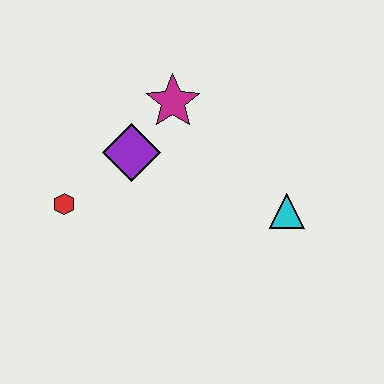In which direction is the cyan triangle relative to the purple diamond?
The cyan triangle is to the right of the purple diamond.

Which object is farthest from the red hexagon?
The cyan triangle is farthest from the red hexagon.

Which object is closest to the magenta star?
The purple diamond is closest to the magenta star.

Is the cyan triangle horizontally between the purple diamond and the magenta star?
No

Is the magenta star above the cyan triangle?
Yes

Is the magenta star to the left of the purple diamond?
No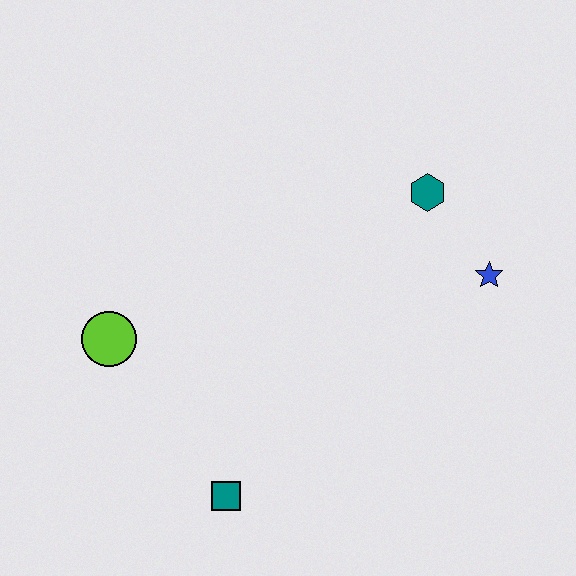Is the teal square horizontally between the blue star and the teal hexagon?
No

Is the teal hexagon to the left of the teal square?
No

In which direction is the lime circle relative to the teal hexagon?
The lime circle is to the left of the teal hexagon.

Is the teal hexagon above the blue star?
Yes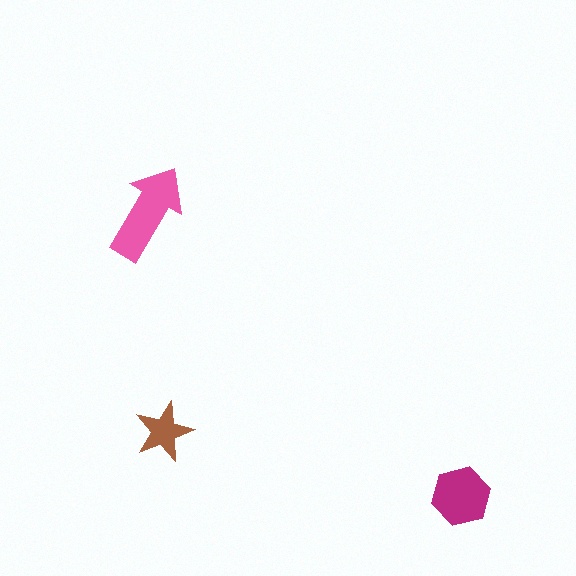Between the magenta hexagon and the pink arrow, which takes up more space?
The pink arrow.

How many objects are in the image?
There are 3 objects in the image.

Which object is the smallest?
The brown star.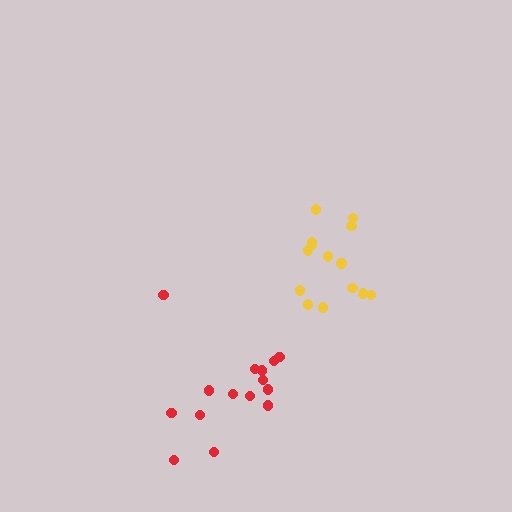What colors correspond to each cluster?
The clusters are colored: yellow, red.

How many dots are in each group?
Group 1: 14 dots, Group 2: 15 dots (29 total).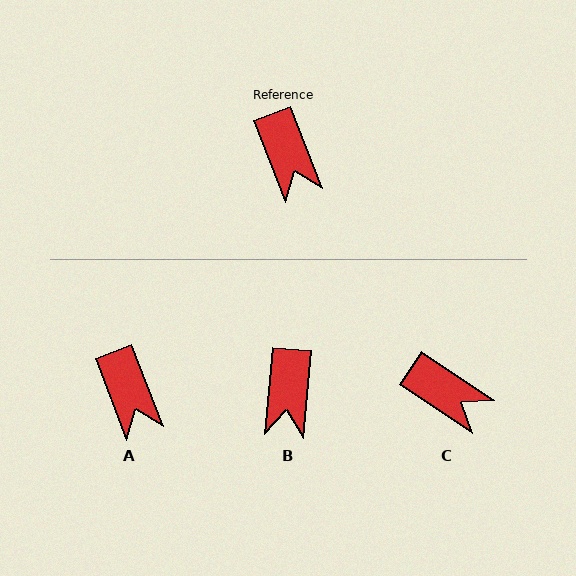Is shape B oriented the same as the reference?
No, it is off by about 26 degrees.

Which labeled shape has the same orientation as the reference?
A.